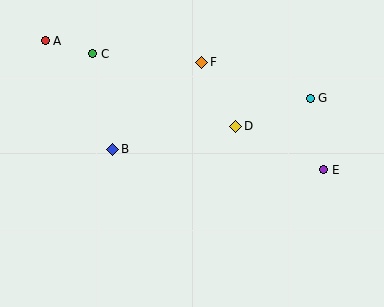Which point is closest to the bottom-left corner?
Point B is closest to the bottom-left corner.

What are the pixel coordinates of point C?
Point C is at (93, 54).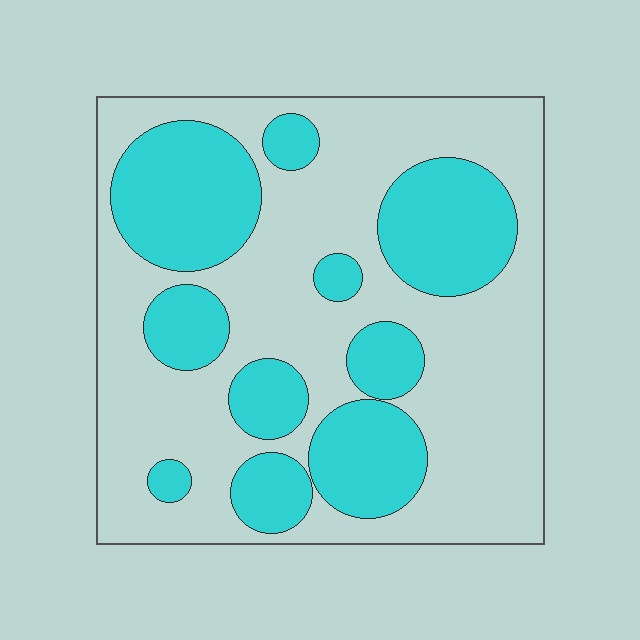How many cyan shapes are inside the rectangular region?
10.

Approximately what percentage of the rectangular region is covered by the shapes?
Approximately 35%.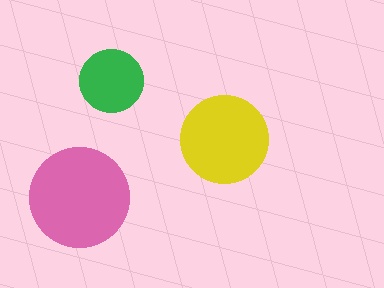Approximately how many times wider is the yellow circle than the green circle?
About 1.5 times wider.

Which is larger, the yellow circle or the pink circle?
The pink one.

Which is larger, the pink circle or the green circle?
The pink one.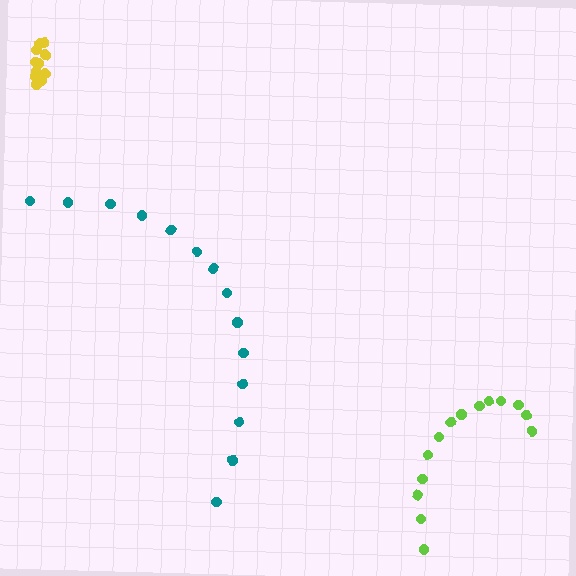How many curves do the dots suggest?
There are 3 distinct paths.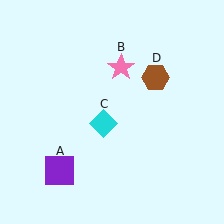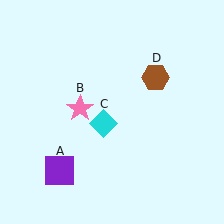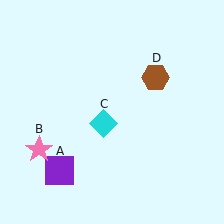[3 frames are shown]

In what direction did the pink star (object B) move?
The pink star (object B) moved down and to the left.